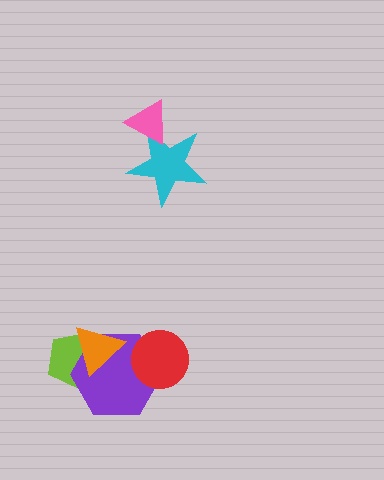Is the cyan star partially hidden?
Yes, it is partially covered by another shape.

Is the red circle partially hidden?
No, no other shape covers it.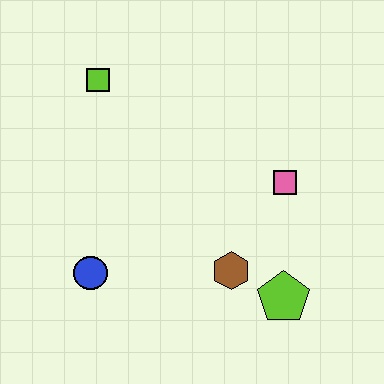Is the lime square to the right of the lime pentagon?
No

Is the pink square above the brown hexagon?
Yes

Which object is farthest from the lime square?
The lime pentagon is farthest from the lime square.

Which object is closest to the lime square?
The blue circle is closest to the lime square.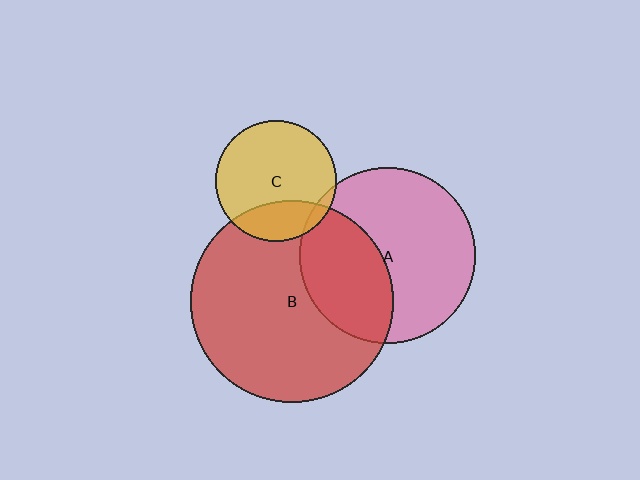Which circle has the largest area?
Circle B (red).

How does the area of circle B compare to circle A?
Approximately 1.3 times.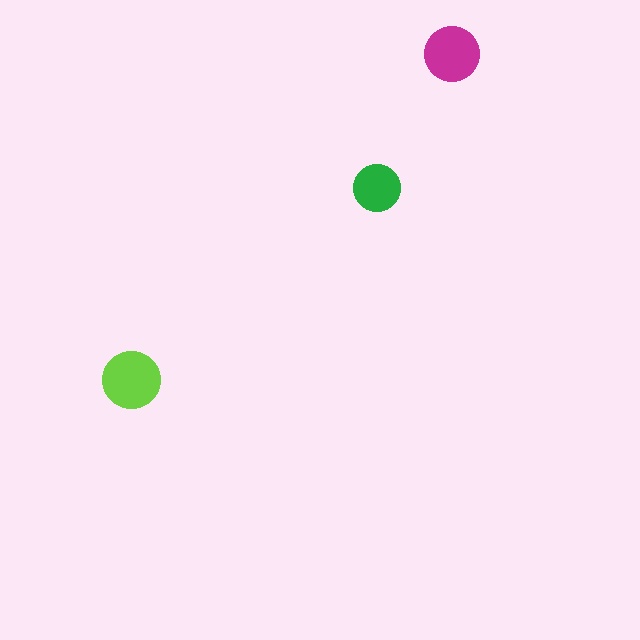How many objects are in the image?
There are 3 objects in the image.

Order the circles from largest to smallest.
the lime one, the magenta one, the green one.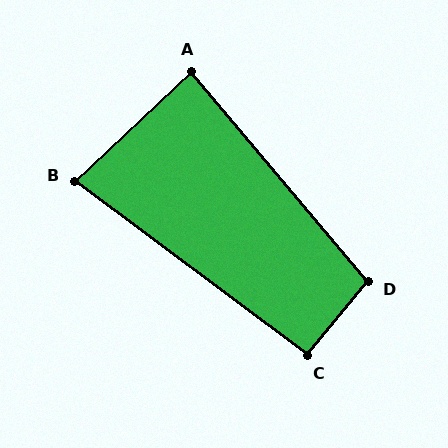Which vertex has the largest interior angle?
D, at approximately 100 degrees.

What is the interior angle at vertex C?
Approximately 93 degrees (approximately right).